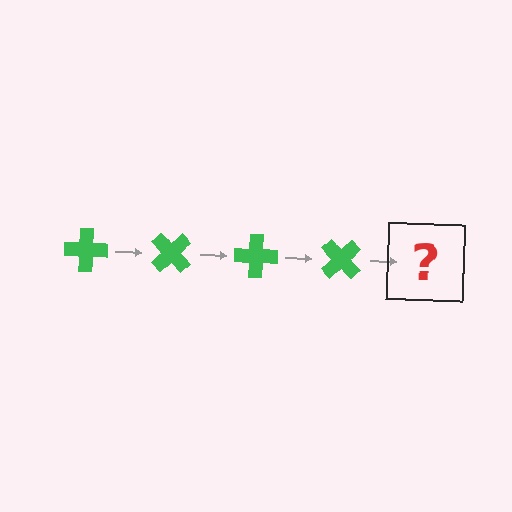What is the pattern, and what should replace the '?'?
The pattern is that the cross rotates 45 degrees each step. The '?' should be a green cross rotated 180 degrees.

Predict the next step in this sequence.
The next step is a green cross rotated 180 degrees.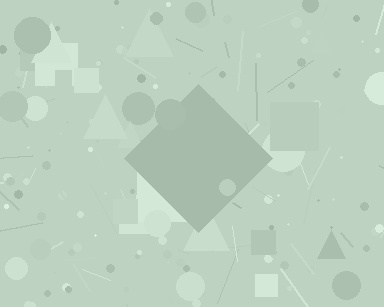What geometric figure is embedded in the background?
A diamond is embedded in the background.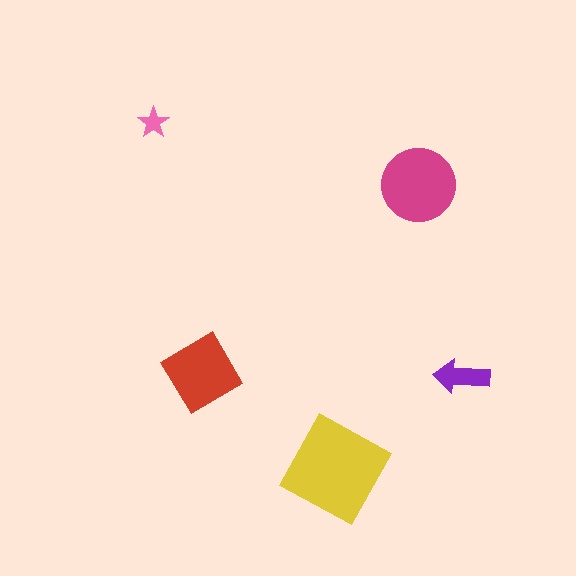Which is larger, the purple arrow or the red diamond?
The red diamond.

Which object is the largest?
The yellow diamond.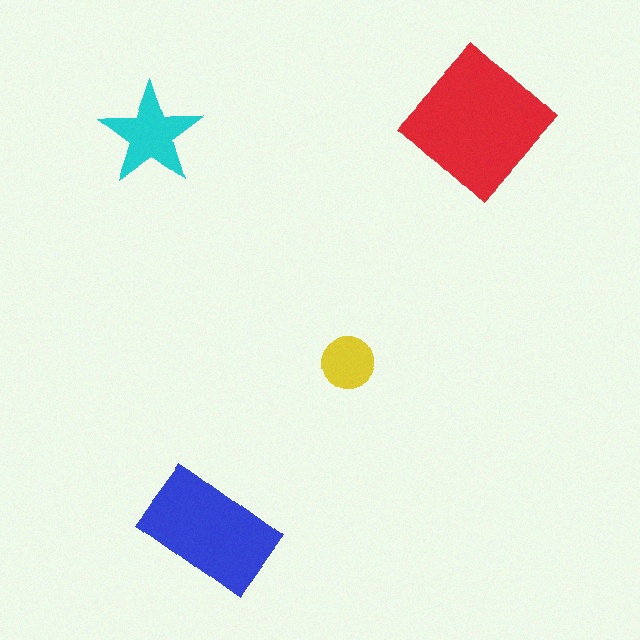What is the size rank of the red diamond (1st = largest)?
1st.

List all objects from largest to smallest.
The red diamond, the blue rectangle, the cyan star, the yellow circle.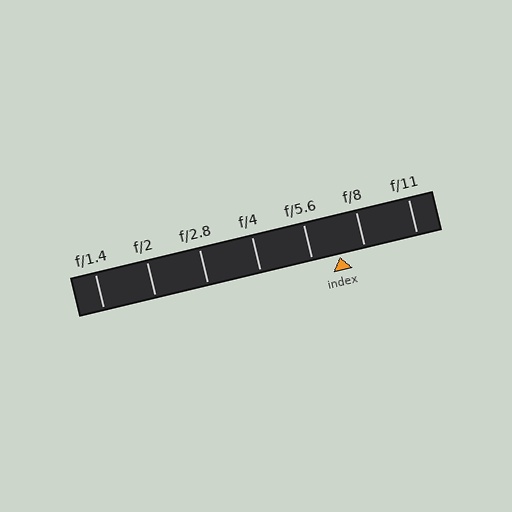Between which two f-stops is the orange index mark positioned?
The index mark is between f/5.6 and f/8.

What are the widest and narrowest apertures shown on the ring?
The widest aperture shown is f/1.4 and the narrowest is f/11.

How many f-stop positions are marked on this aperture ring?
There are 7 f-stop positions marked.